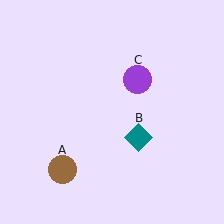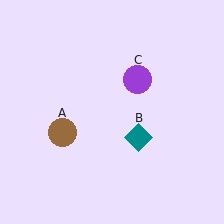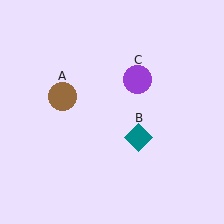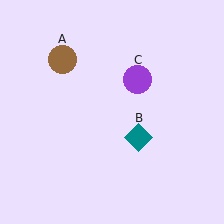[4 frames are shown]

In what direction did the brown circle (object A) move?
The brown circle (object A) moved up.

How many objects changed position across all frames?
1 object changed position: brown circle (object A).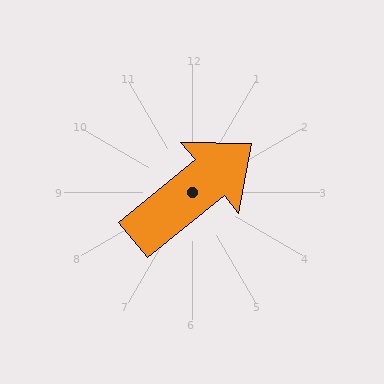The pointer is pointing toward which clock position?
Roughly 2 o'clock.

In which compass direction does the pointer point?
Northeast.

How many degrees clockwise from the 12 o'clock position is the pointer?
Approximately 51 degrees.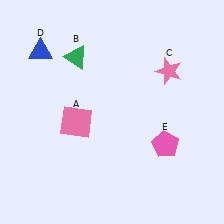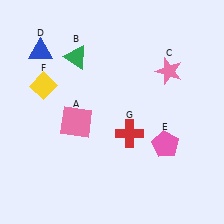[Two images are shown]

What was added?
A yellow diamond (F), a red cross (G) were added in Image 2.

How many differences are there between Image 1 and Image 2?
There are 2 differences between the two images.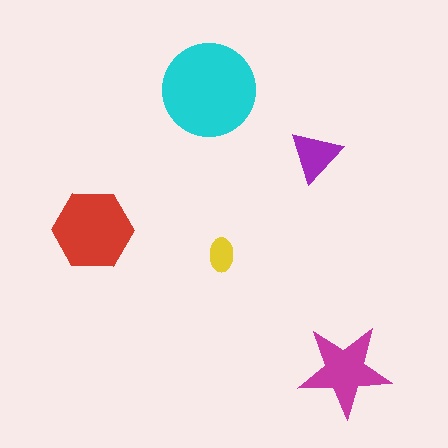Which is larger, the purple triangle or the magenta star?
The magenta star.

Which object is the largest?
The cyan circle.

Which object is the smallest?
The yellow ellipse.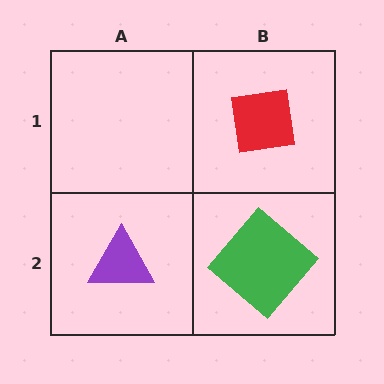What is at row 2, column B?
A green diamond.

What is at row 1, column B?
A red square.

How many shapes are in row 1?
1 shape.